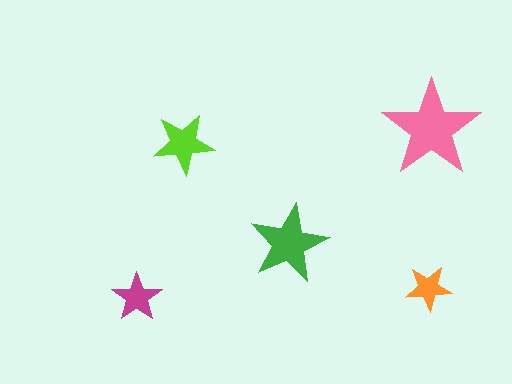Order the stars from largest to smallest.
the pink one, the green one, the lime one, the magenta one, the orange one.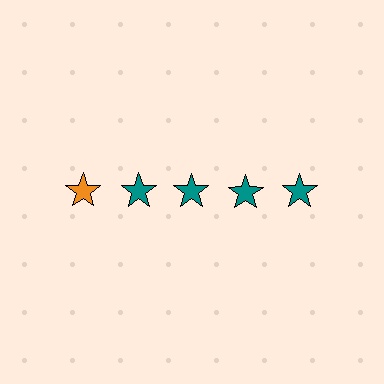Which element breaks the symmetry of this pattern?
The orange star in the top row, leftmost column breaks the symmetry. All other shapes are teal stars.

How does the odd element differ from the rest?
It has a different color: orange instead of teal.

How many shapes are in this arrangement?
There are 5 shapes arranged in a grid pattern.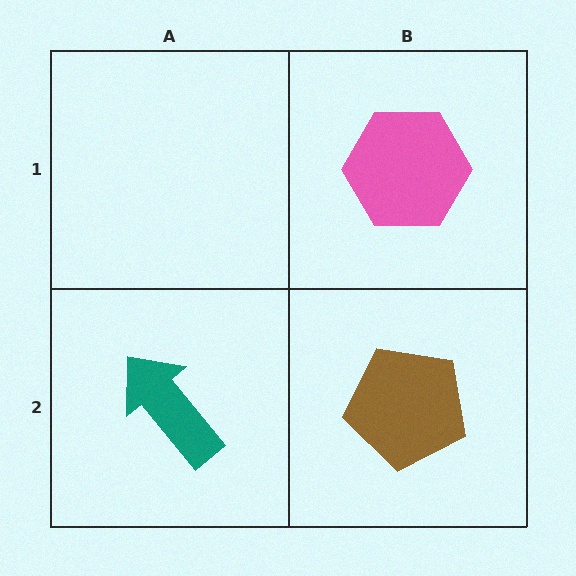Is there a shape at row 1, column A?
No, that cell is empty.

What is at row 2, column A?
A teal arrow.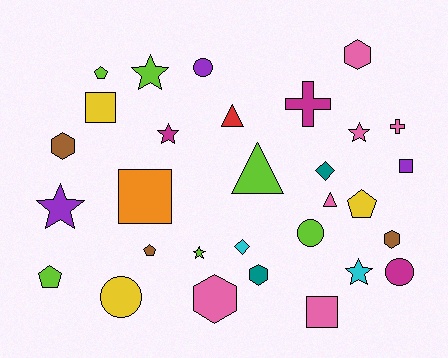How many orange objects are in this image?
There is 1 orange object.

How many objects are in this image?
There are 30 objects.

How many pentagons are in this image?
There are 4 pentagons.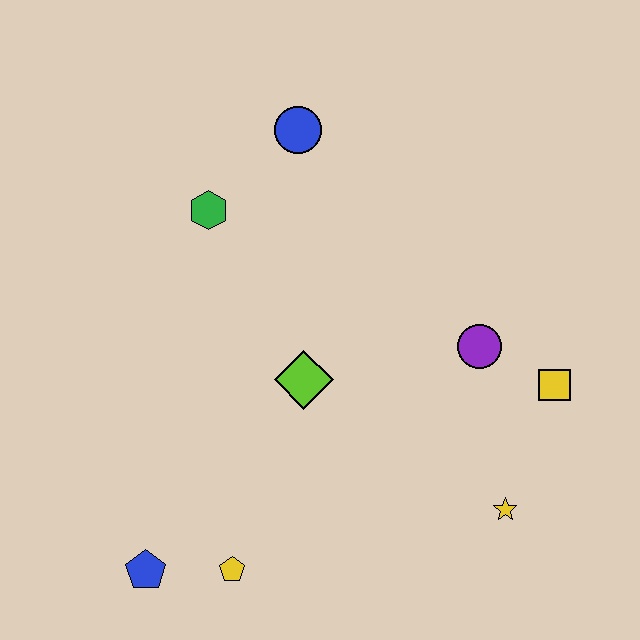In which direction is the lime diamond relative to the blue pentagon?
The lime diamond is above the blue pentagon.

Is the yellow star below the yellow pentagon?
No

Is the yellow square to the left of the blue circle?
No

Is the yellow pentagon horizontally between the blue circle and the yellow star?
No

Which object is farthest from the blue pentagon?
The blue circle is farthest from the blue pentagon.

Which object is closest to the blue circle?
The green hexagon is closest to the blue circle.